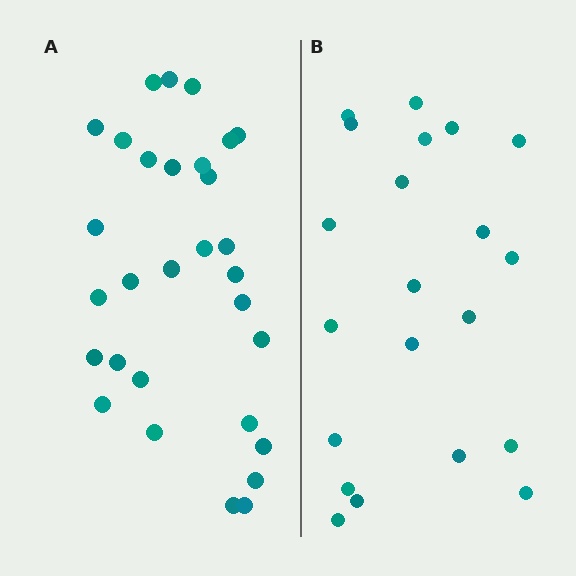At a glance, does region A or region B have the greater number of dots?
Region A (the left region) has more dots.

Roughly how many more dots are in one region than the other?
Region A has roughly 8 or so more dots than region B.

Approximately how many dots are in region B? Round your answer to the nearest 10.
About 20 dots. (The exact count is 21, which rounds to 20.)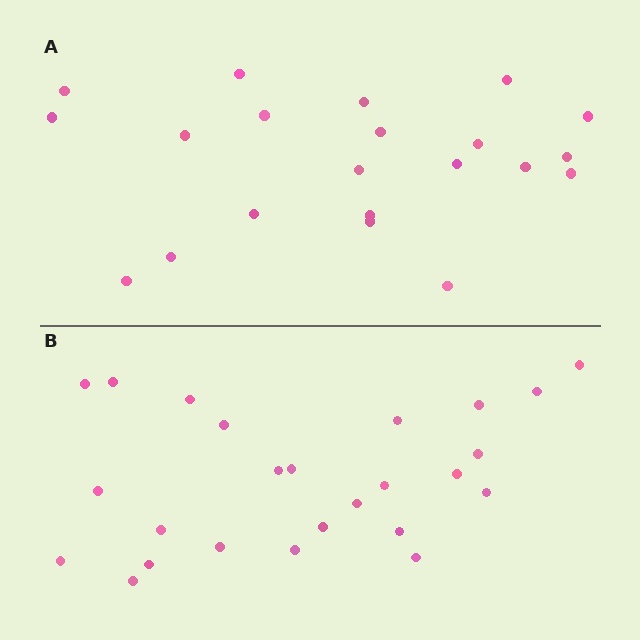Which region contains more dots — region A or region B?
Region B (the bottom region) has more dots.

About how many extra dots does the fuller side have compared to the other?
Region B has about 4 more dots than region A.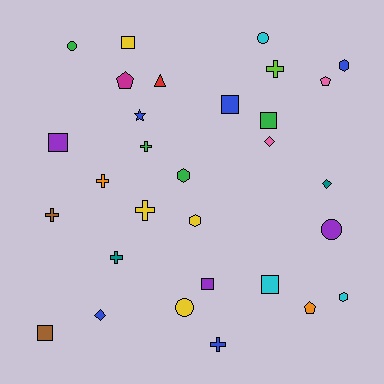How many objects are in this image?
There are 30 objects.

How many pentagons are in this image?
There are 3 pentagons.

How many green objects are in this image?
There are 4 green objects.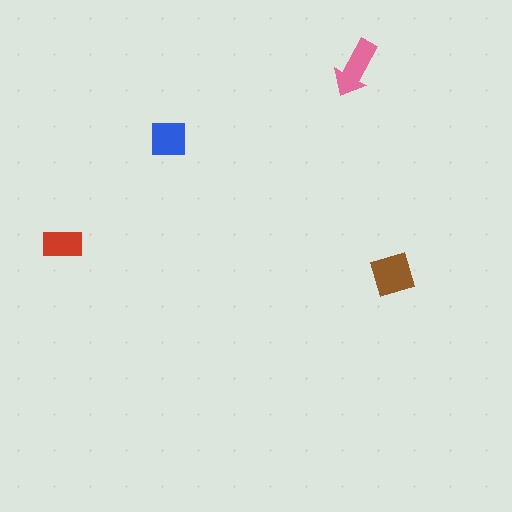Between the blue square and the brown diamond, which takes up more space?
The brown diamond.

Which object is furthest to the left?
The red rectangle is leftmost.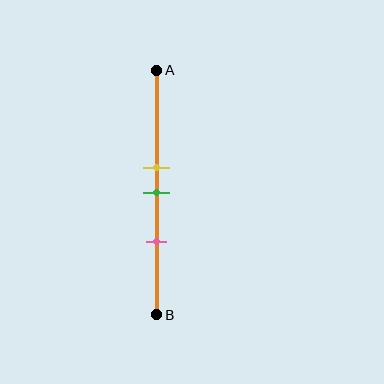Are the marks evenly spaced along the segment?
Yes, the marks are approximately evenly spaced.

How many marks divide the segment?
There are 3 marks dividing the segment.